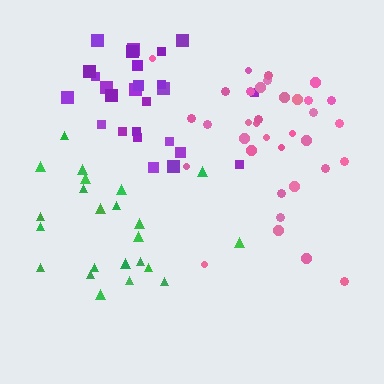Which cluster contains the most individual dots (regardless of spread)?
Pink (35).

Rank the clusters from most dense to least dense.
purple, pink, green.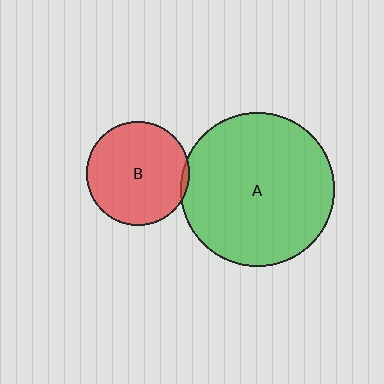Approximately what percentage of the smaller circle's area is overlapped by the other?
Approximately 5%.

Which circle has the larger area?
Circle A (green).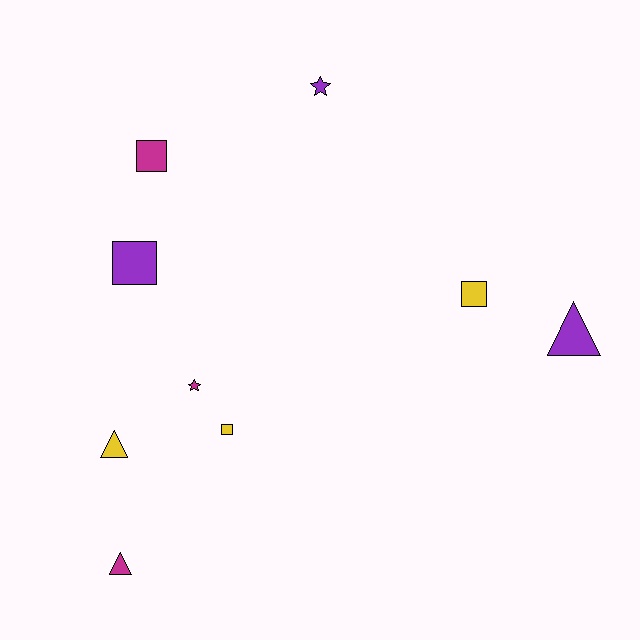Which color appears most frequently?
Purple, with 3 objects.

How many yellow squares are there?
There are 2 yellow squares.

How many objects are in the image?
There are 9 objects.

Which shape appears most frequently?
Square, with 4 objects.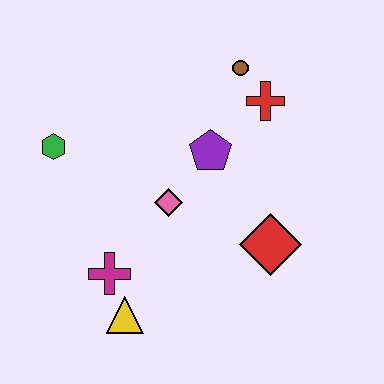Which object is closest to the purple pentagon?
The pink diamond is closest to the purple pentagon.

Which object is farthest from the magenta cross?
The brown circle is farthest from the magenta cross.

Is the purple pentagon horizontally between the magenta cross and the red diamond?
Yes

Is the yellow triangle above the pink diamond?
No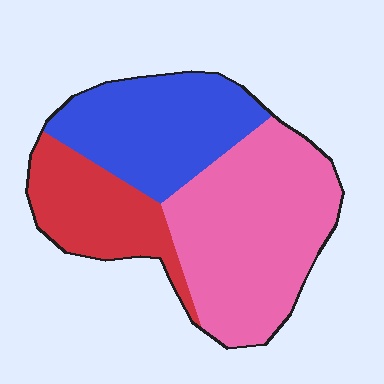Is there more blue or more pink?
Pink.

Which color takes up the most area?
Pink, at roughly 45%.